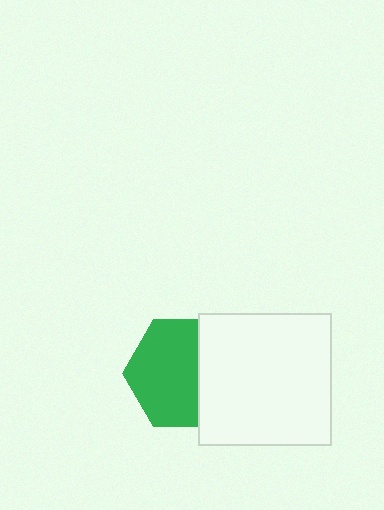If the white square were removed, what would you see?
You would see the complete green hexagon.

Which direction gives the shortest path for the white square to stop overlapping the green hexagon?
Moving right gives the shortest separation.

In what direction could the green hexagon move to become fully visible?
The green hexagon could move left. That would shift it out from behind the white square entirely.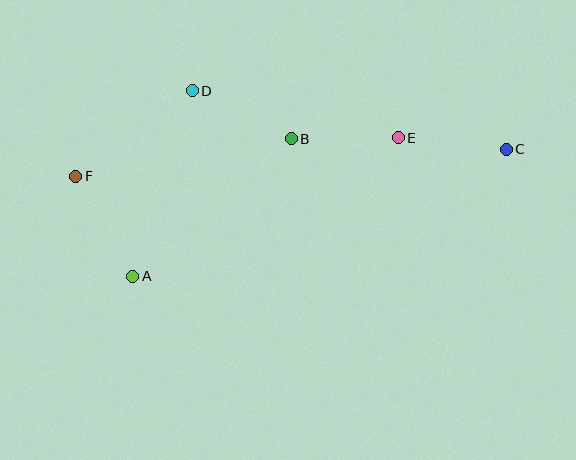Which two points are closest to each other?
Points B and E are closest to each other.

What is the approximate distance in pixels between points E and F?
The distance between E and F is approximately 325 pixels.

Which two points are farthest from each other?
Points C and F are farthest from each other.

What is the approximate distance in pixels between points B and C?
The distance between B and C is approximately 215 pixels.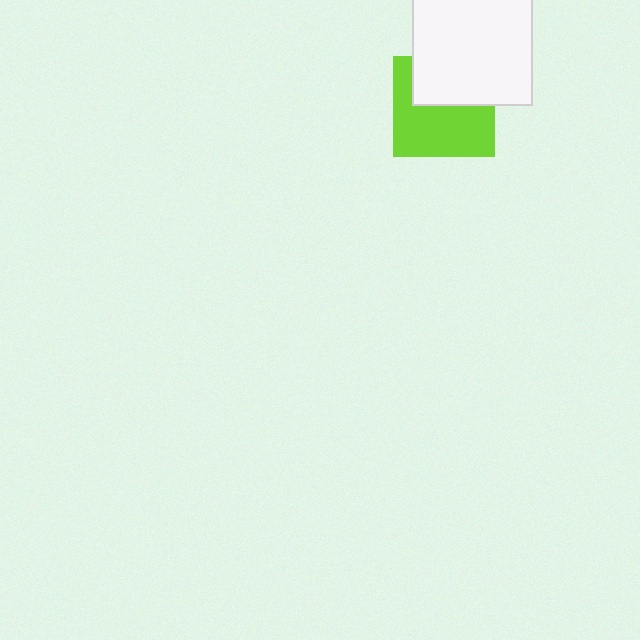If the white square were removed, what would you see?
You would see the complete lime square.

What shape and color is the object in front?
The object in front is a white square.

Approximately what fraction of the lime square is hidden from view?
Roughly 40% of the lime square is hidden behind the white square.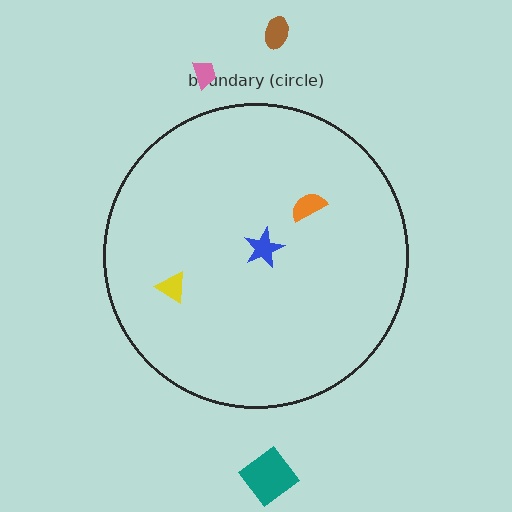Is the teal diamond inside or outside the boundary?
Outside.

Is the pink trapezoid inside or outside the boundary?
Outside.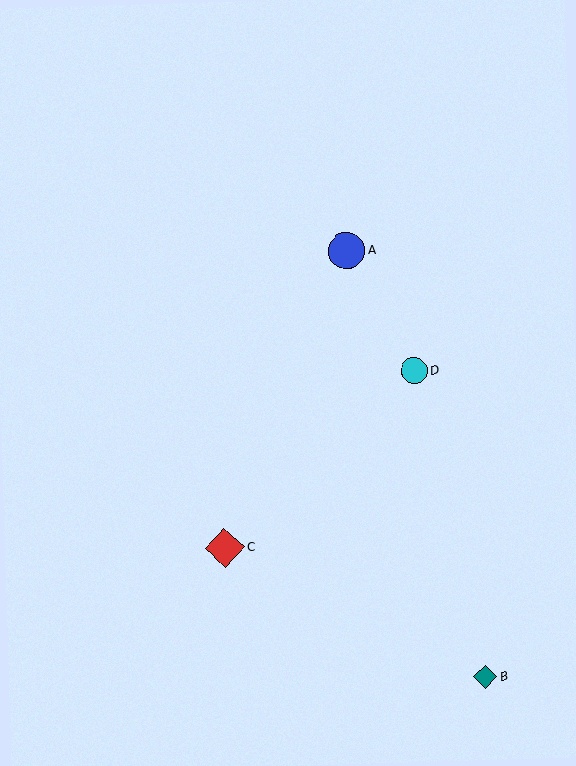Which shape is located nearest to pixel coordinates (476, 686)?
The teal diamond (labeled B) at (485, 677) is nearest to that location.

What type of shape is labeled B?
Shape B is a teal diamond.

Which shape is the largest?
The red diamond (labeled C) is the largest.